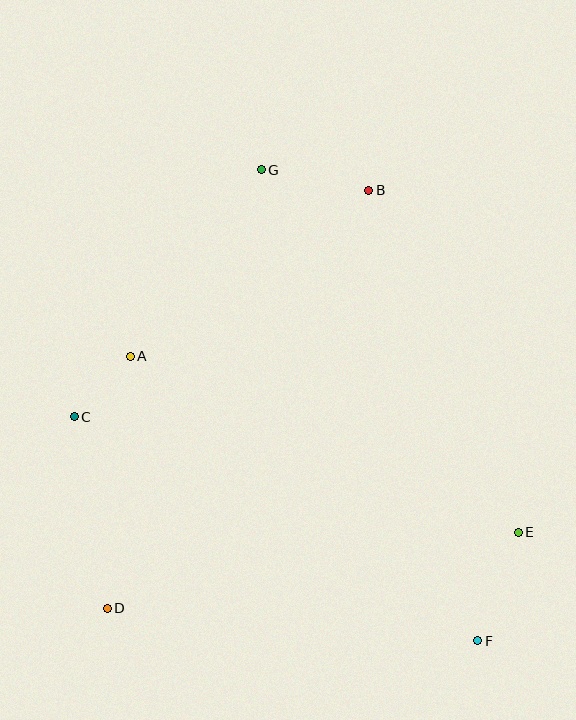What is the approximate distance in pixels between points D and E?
The distance between D and E is approximately 418 pixels.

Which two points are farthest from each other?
Points F and G are farthest from each other.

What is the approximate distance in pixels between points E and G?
The distance between E and G is approximately 444 pixels.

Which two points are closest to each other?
Points A and C are closest to each other.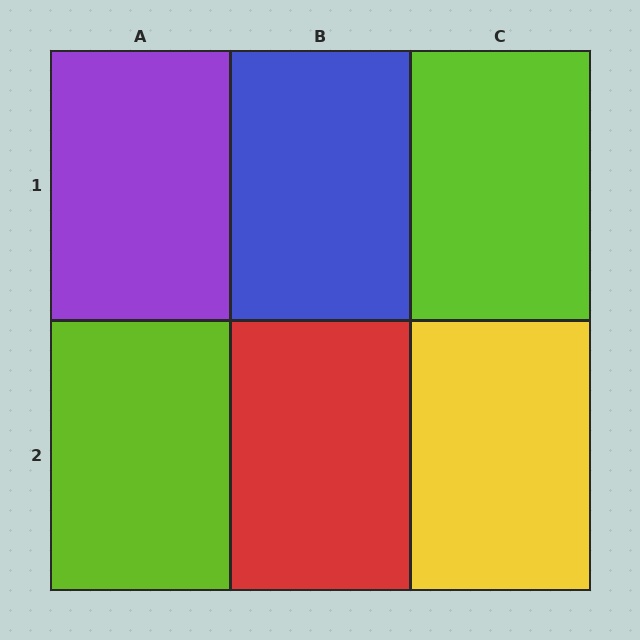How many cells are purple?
1 cell is purple.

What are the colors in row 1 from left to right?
Purple, blue, lime.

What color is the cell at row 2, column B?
Red.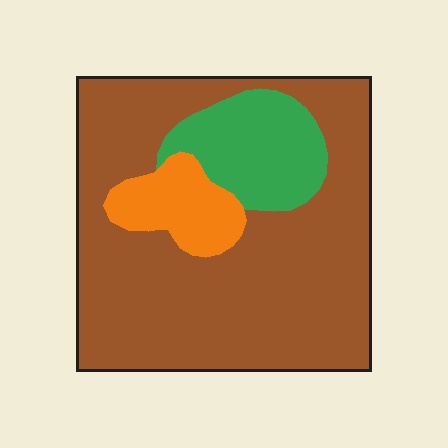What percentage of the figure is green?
Green takes up less than a sixth of the figure.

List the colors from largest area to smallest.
From largest to smallest: brown, green, orange.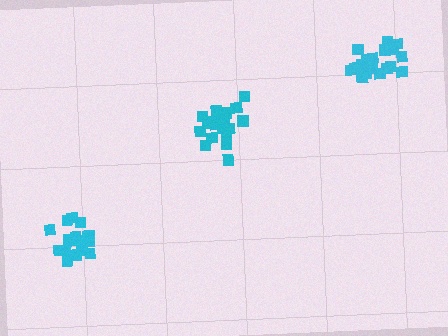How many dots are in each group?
Group 1: 21 dots, Group 2: 21 dots, Group 3: 18 dots (60 total).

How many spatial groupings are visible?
There are 3 spatial groupings.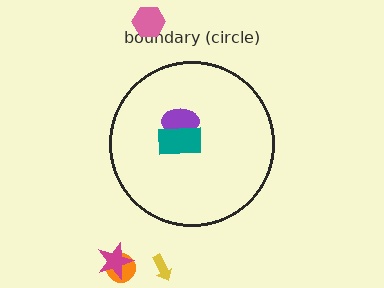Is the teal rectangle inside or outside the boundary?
Inside.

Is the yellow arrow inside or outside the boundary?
Outside.